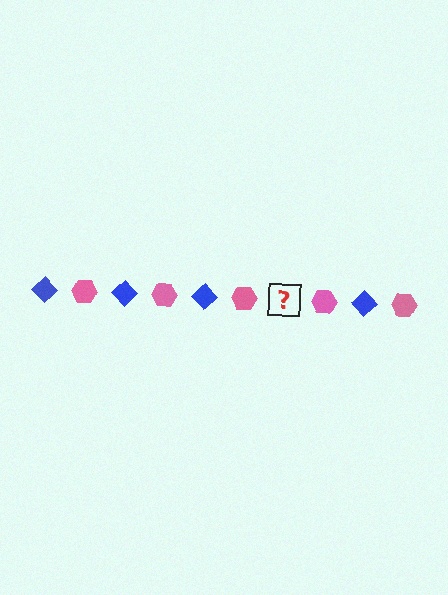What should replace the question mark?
The question mark should be replaced with a blue diamond.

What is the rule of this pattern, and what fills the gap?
The rule is that the pattern alternates between blue diamond and pink hexagon. The gap should be filled with a blue diamond.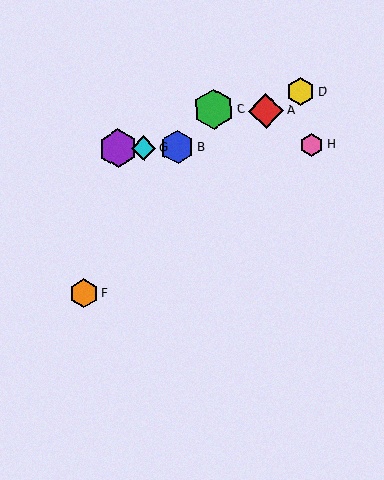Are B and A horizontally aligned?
No, B is at y≈147 and A is at y≈111.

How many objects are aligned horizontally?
4 objects (B, E, G, H) are aligned horizontally.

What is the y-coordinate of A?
Object A is at y≈111.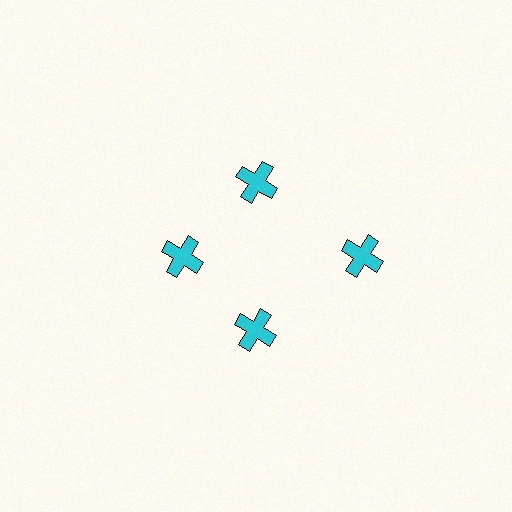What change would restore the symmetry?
The symmetry would be restored by moving it inward, back onto the ring so that all 4 crosses sit at equal angles and equal distance from the center.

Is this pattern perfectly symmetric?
No. The 4 cyan crosses are arranged in a ring, but one element near the 3 o'clock position is pushed outward from the center, breaking the 4-fold rotational symmetry.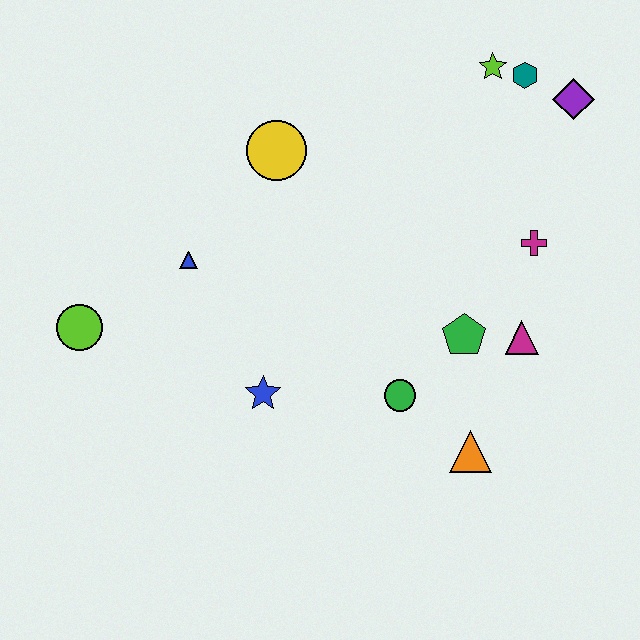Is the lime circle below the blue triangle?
Yes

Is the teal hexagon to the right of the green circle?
Yes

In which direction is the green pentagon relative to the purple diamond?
The green pentagon is below the purple diamond.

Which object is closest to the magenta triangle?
The green pentagon is closest to the magenta triangle.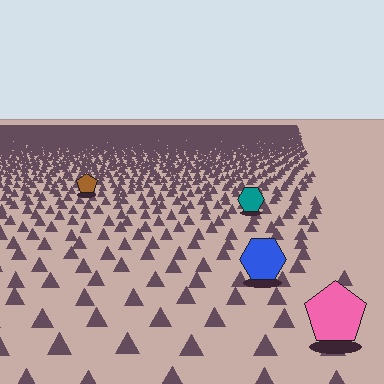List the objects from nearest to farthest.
From nearest to farthest: the pink pentagon, the blue hexagon, the teal hexagon, the brown pentagon.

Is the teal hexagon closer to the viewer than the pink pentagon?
No. The pink pentagon is closer — you can tell from the texture gradient: the ground texture is coarser near it.